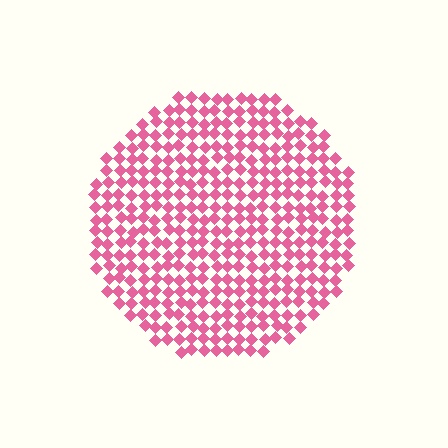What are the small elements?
The small elements are diamonds.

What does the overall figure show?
The overall figure shows a circle.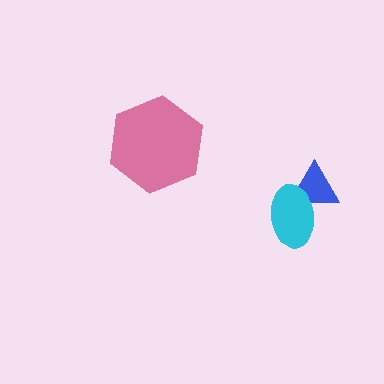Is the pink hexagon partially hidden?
No, no other shape covers it.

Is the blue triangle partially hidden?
Yes, it is partially covered by another shape.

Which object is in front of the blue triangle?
The cyan ellipse is in front of the blue triangle.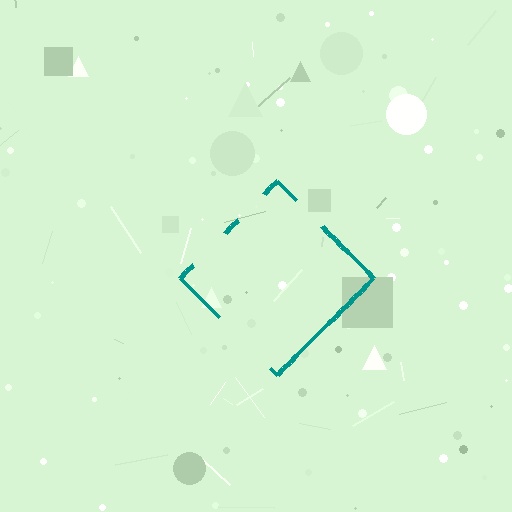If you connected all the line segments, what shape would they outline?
They would outline a diamond.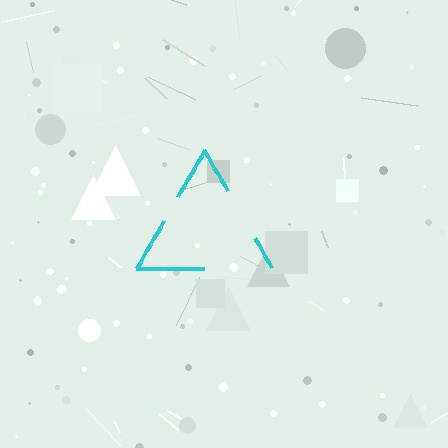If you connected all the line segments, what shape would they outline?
They would outline a triangle.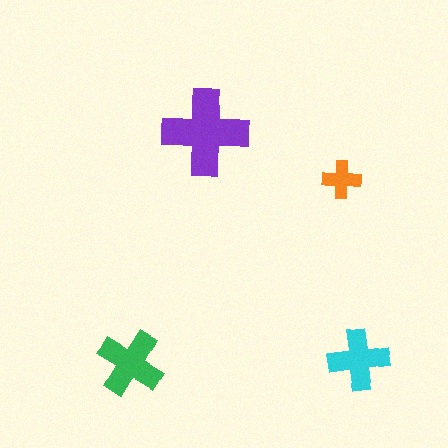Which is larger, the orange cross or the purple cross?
The purple one.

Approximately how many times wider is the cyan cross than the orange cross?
About 1.5 times wider.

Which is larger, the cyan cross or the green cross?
The green one.